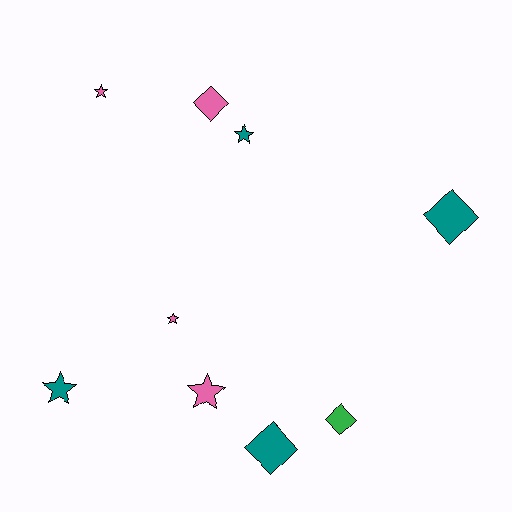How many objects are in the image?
There are 9 objects.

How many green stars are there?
There are no green stars.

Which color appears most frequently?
Teal, with 4 objects.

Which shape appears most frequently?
Star, with 5 objects.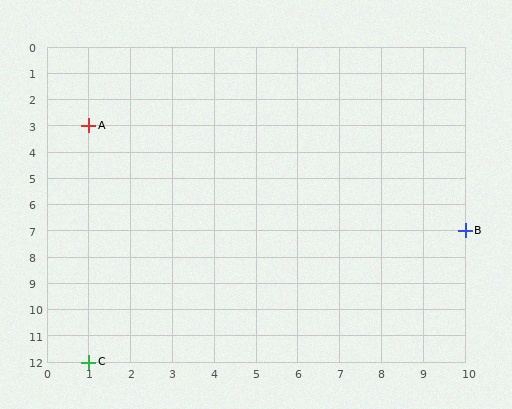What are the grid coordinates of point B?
Point B is at grid coordinates (10, 7).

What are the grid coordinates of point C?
Point C is at grid coordinates (1, 12).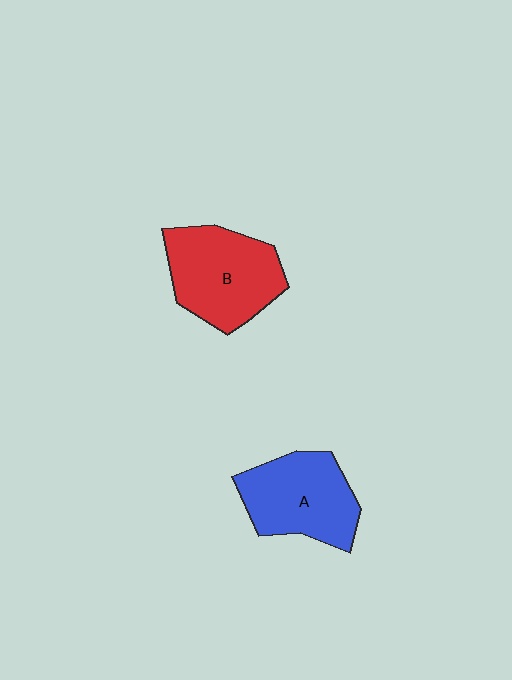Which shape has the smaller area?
Shape A (blue).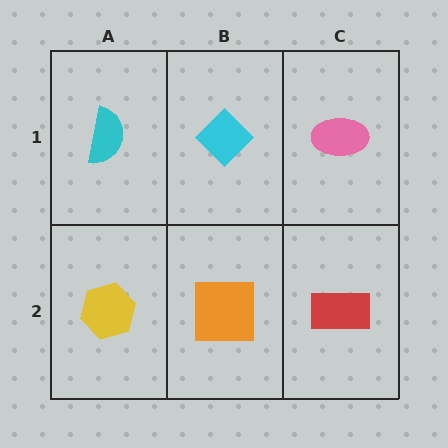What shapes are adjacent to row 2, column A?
A cyan semicircle (row 1, column A), an orange square (row 2, column B).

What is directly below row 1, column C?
A red rectangle.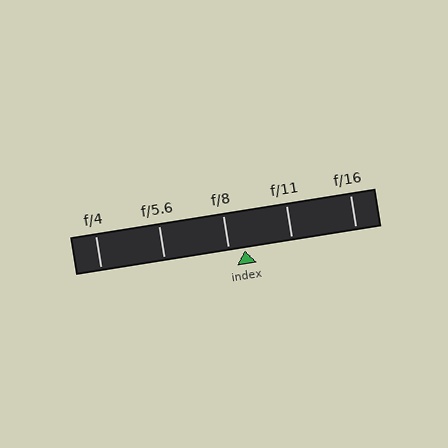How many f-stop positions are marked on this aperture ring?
There are 5 f-stop positions marked.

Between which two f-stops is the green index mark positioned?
The index mark is between f/8 and f/11.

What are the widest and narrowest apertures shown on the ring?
The widest aperture shown is f/4 and the narrowest is f/16.